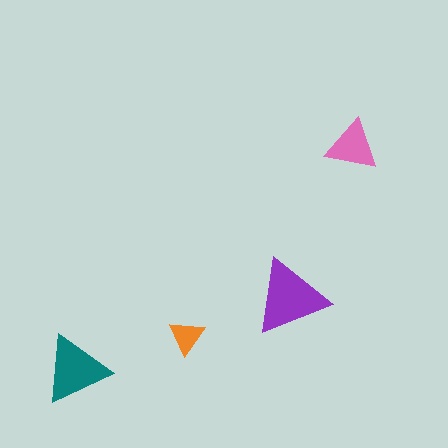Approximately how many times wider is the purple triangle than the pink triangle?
About 1.5 times wider.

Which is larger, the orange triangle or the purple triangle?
The purple one.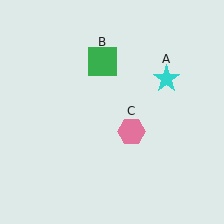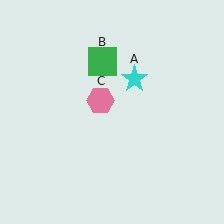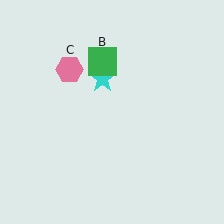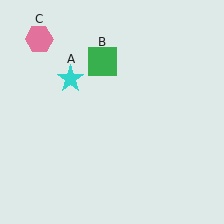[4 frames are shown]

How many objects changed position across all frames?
2 objects changed position: cyan star (object A), pink hexagon (object C).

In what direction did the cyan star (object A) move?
The cyan star (object A) moved left.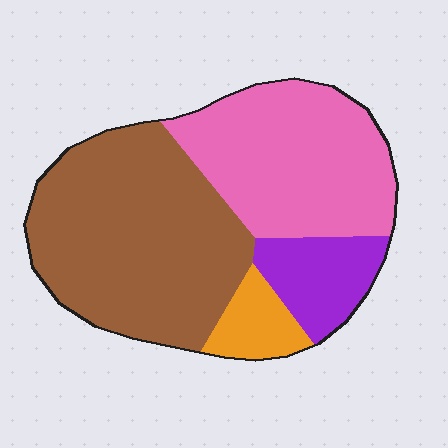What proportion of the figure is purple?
Purple takes up less than a quarter of the figure.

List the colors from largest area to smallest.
From largest to smallest: brown, pink, purple, orange.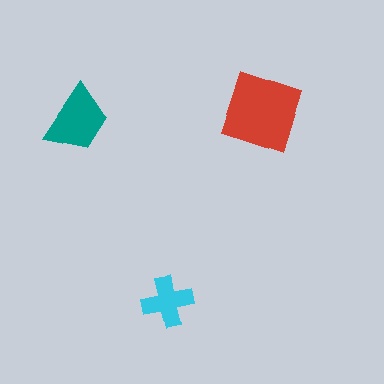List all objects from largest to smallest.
The red diamond, the teal trapezoid, the cyan cross.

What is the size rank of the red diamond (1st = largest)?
1st.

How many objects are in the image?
There are 3 objects in the image.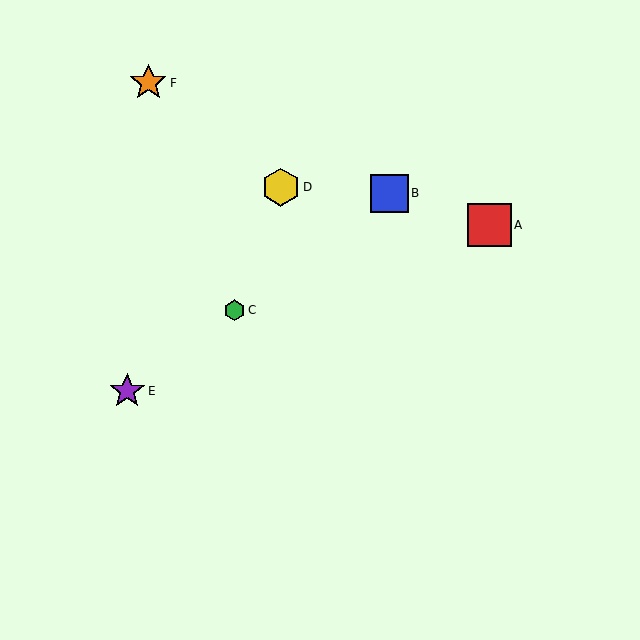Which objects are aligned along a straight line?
Objects B, C, E are aligned along a straight line.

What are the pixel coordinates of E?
Object E is at (127, 391).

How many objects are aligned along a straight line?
3 objects (B, C, E) are aligned along a straight line.